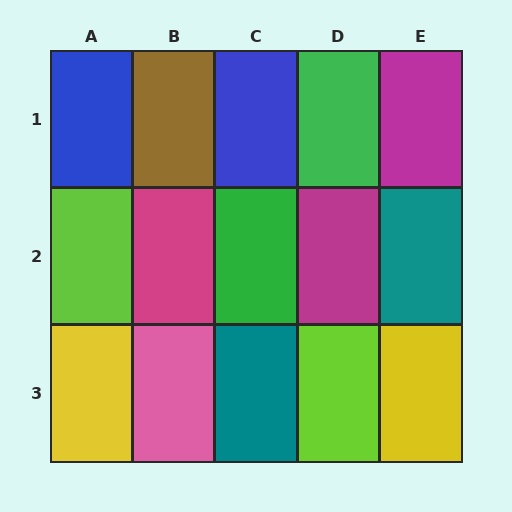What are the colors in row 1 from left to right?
Blue, brown, blue, green, magenta.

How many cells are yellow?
2 cells are yellow.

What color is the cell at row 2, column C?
Green.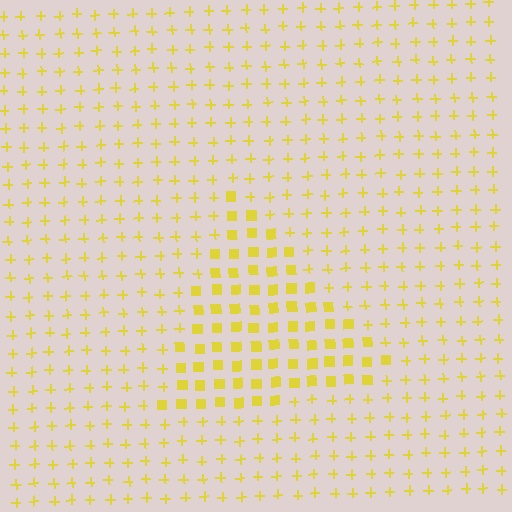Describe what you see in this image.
The image is filled with small yellow elements arranged in a uniform grid. A triangle-shaped region contains squares, while the surrounding area contains plus signs. The boundary is defined purely by the change in element shape.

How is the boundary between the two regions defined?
The boundary is defined by a change in element shape: squares inside vs. plus signs outside. All elements share the same color and spacing.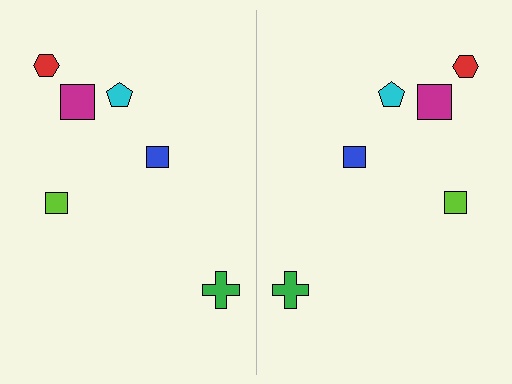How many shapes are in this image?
There are 12 shapes in this image.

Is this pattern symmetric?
Yes, this pattern has bilateral (reflection) symmetry.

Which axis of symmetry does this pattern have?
The pattern has a vertical axis of symmetry running through the center of the image.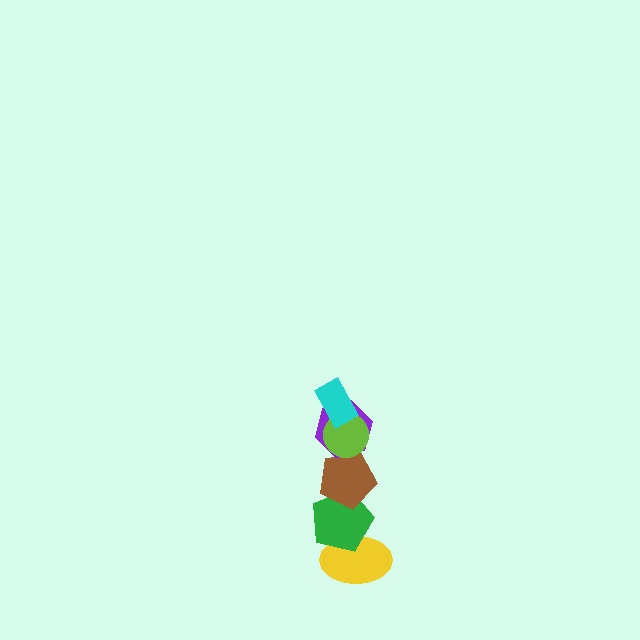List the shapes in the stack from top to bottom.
From top to bottom: the cyan rectangle, the lime circle, the purple hexagon, the brown pentagon, the green pentagon, the yellow ellipse.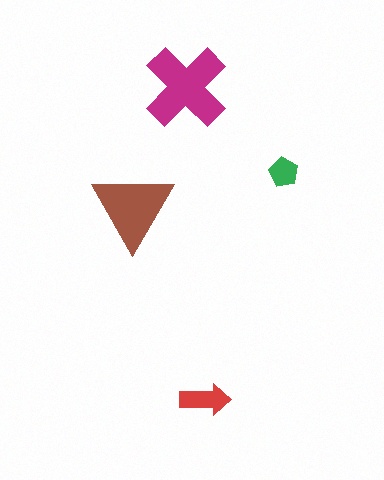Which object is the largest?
The magenta cross.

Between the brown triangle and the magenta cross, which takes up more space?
The magenta cross.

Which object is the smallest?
The green pentagon.